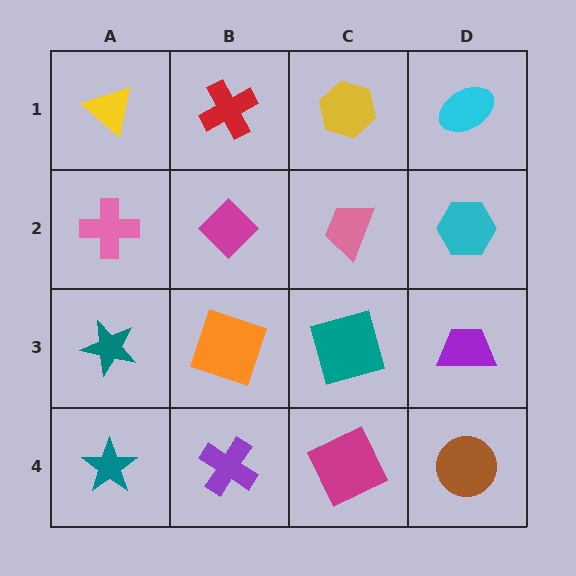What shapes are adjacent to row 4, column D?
A purple trapezoid (row 3, column D), a magenta square (row 4, column C).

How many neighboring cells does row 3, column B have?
4.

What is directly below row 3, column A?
A teal star.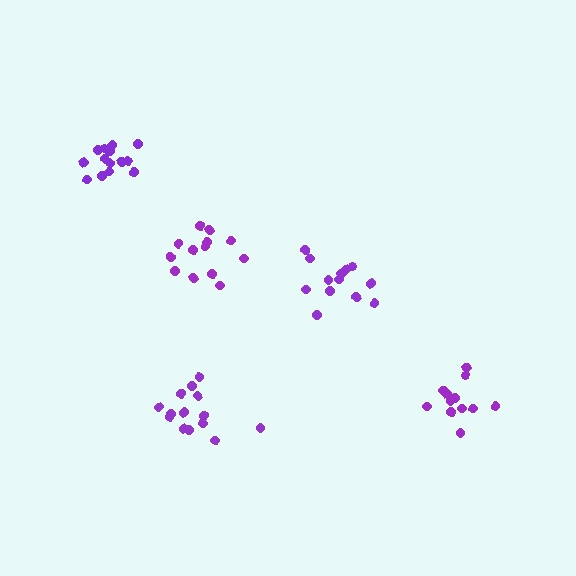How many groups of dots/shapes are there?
There are 5 groups.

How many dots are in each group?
Group 1: 14 dots, Group 2: 15 dots, Group 3: 13 dots, Group 4: 13 dots, Group 5: 13 dots (68 total).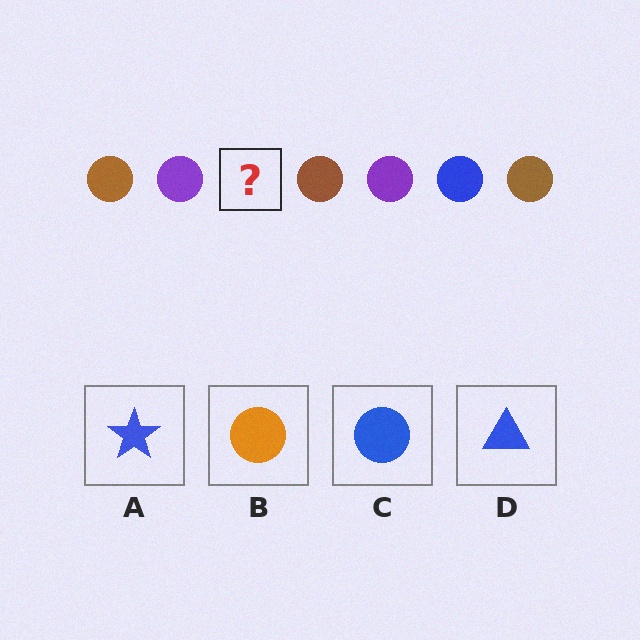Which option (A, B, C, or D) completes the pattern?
C.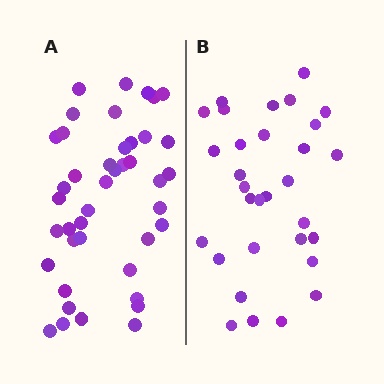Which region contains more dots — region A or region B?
Region A (the left region) has more dots.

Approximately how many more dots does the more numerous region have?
Region A has roughly 12 or so more dots than region B.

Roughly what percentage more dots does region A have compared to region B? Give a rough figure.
About 35% more.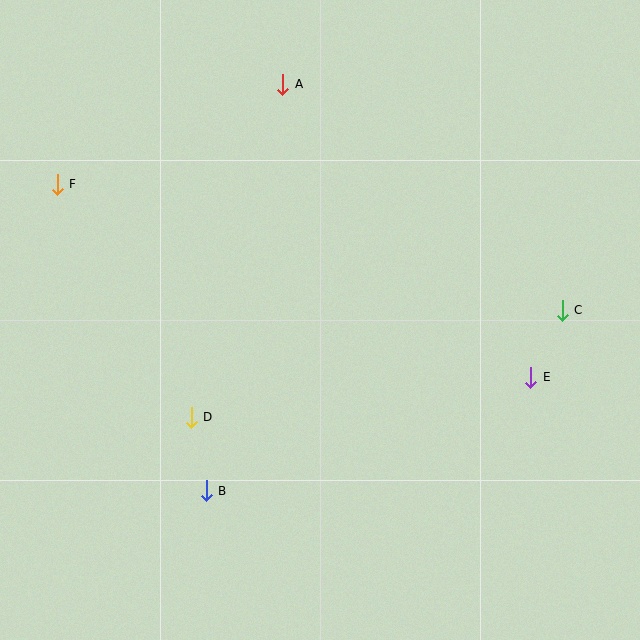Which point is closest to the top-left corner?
Point F is closest to the top-left corner.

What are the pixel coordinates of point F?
Point F is at (57, 184).